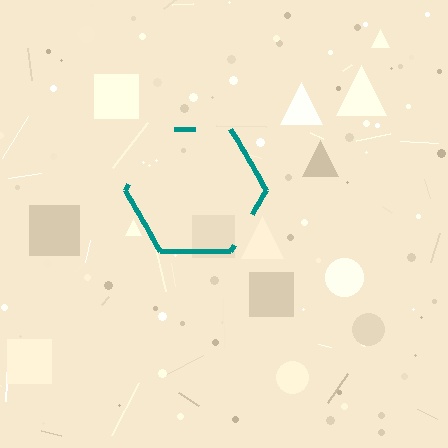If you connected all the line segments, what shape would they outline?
They would outline a hexagon.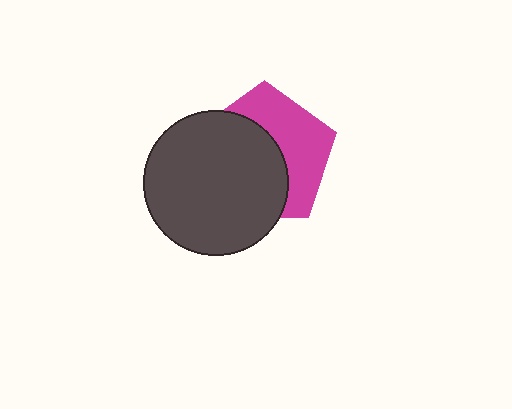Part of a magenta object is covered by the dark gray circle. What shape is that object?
It is a pentagon.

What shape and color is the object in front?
The object in front is a dark gray circle.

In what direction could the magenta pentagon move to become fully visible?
The magenta pentagon could move toward the upper-right. That would shift it out from behind the dark gray circle entirely.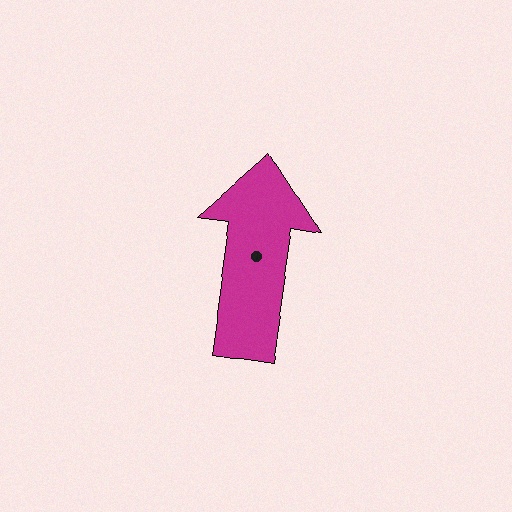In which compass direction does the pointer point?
North.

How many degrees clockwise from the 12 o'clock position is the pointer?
Approximately 8 degrees.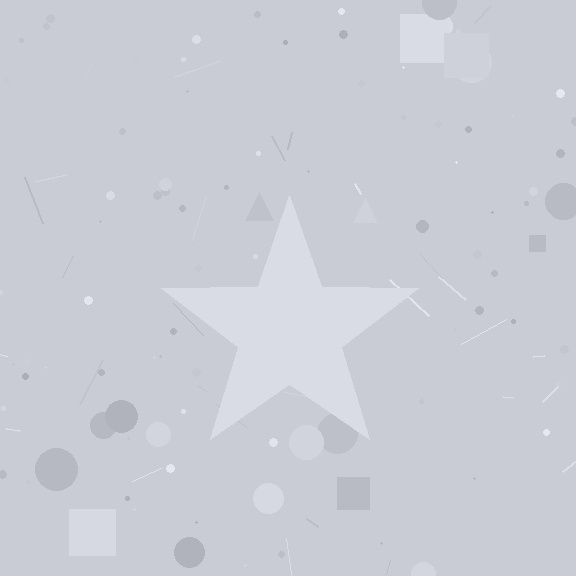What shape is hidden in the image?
A star is hidden in the image.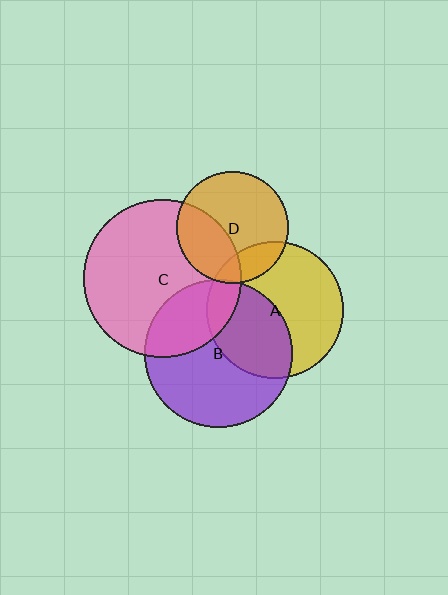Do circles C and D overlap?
Yes.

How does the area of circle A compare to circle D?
Approximately 1.5 times.